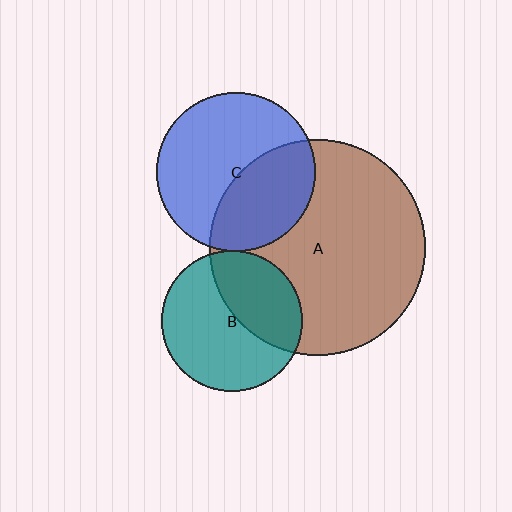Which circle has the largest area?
Circle A (brown).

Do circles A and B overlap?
Yes.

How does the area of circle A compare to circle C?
Approximately 1.8 times.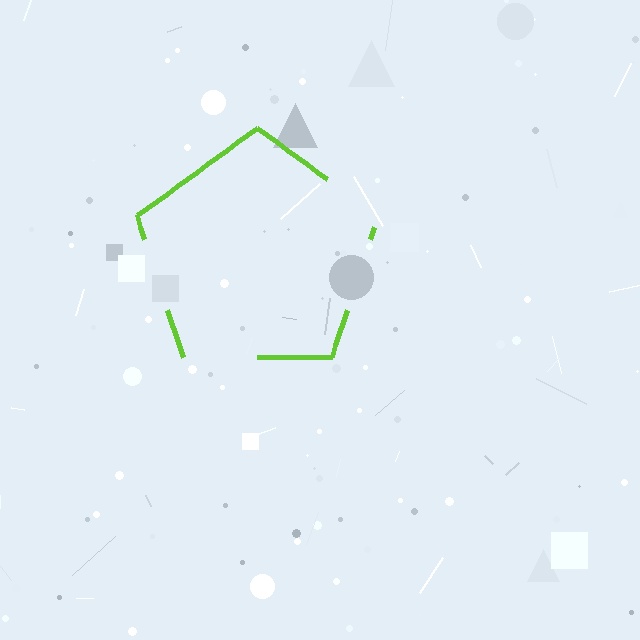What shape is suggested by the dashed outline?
The dashed outline suggests a pentagon.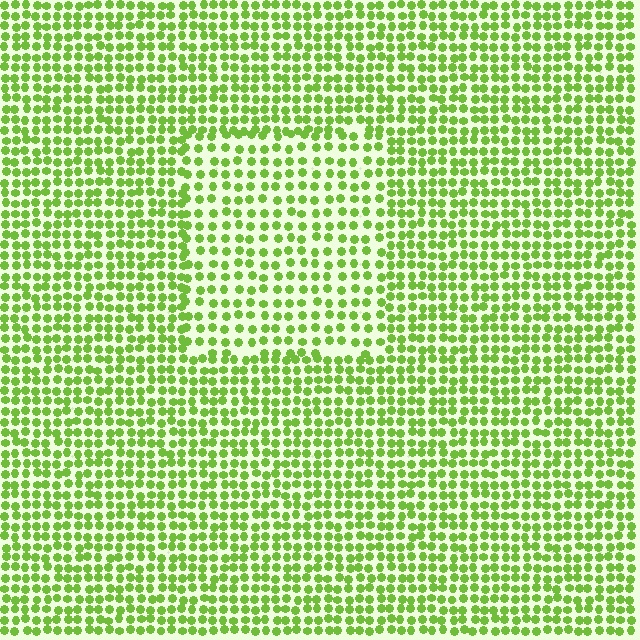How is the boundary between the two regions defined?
The boundary is defined by a change in element density (approximately 1.5x ratio). All elements are the same color, size, and shape.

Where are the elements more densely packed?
The elements are more densely packed outside the rectangle boundary.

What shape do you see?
I see a rectangle.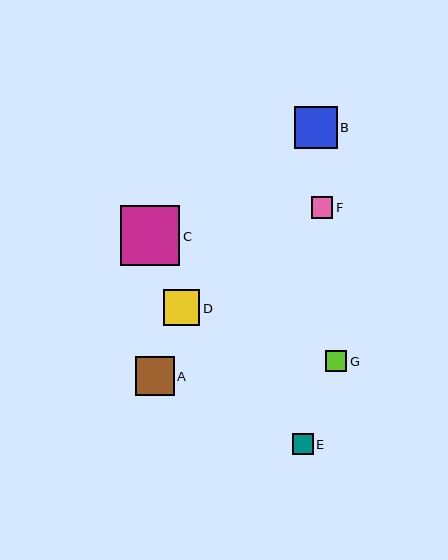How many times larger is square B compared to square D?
Square B is approximately 1.2 times the size of square D.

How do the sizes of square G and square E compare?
Square G and square E are approximately the same size.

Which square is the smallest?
Square E is the smallest with a size of approximately 20 pixels.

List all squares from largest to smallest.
From largest to smallest: C, B, A, D, F, G, E.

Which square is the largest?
Square C is the largest with a size of approximately 60 pixels.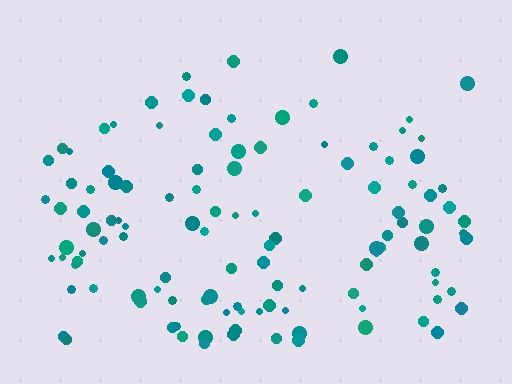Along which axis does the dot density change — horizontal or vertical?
Vertical.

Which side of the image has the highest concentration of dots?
The bottom.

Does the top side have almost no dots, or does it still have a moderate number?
Still a moderate number, just noticeably fewer than the bottom.